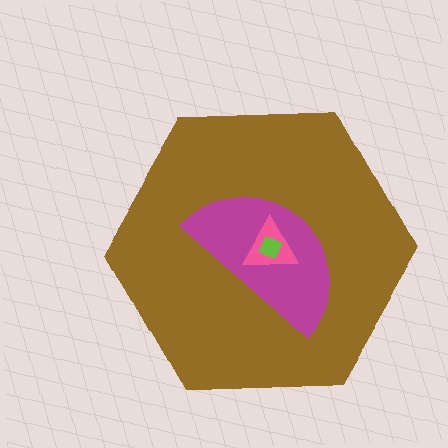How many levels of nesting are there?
4.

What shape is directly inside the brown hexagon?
The magenta semicircle.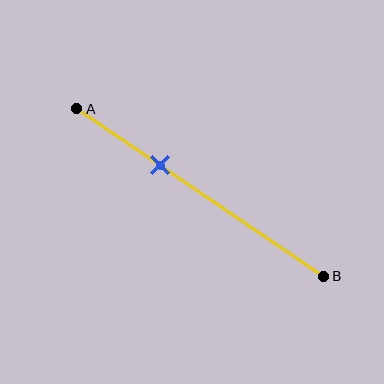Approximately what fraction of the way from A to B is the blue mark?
The blue mark is approximately 35% of the way from A to B.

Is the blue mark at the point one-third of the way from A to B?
Yes, the mark is approximately at the one-third point.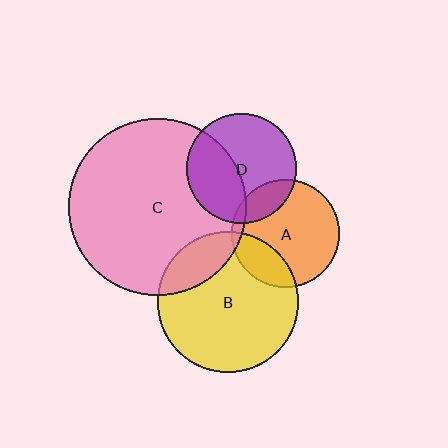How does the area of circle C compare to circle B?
Approximately 1.6 times.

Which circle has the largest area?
Circle C (pink).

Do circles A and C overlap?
Yes.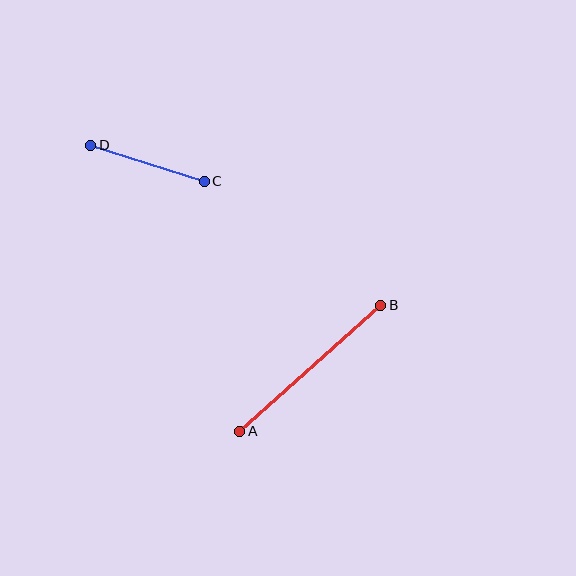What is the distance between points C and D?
The distance is approximately 119 pixels.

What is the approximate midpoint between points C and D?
The midpoint is at approximately (148, 163) pixels.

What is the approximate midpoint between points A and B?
The midpoint is at approximately (310, 368) pixels.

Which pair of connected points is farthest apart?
Points A and B are farthest apart.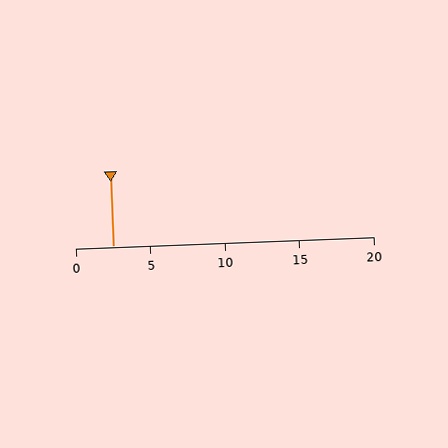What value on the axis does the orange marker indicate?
The marker indicates approximately 2.5.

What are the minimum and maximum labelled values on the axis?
The axis runs from 0 to 20.